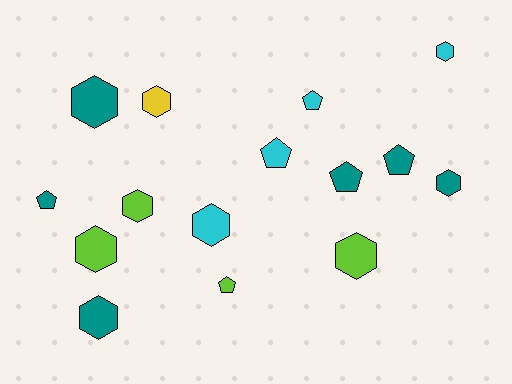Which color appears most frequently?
Teal, with 6 objects.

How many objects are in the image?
There are 15 objects.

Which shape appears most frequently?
Hexagon, with 9 objects.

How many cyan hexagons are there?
There are 2 cyan hexagons.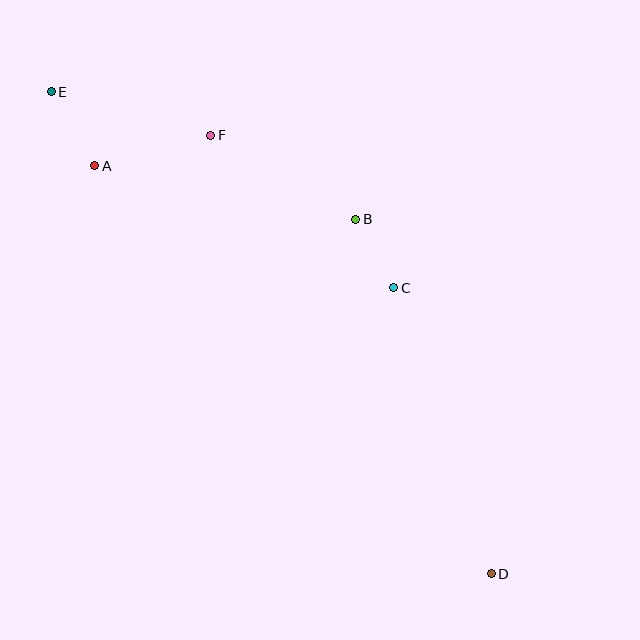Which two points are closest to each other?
Points B and C are closest to each other.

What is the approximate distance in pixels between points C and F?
The distance between C and F is approximately 239 pixels.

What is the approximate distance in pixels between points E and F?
The distance between E and F is approximately 165 pixels.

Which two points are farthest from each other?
Points D and E are farthest from each other.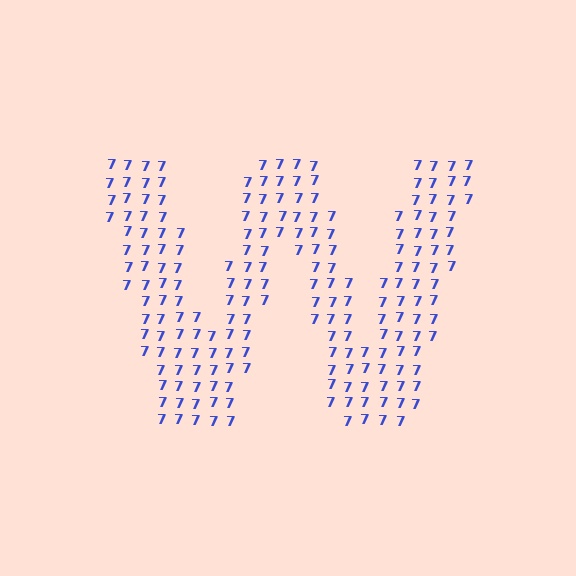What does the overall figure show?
The overall figure shows the letter W.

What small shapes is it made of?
It is made of small digit 7's.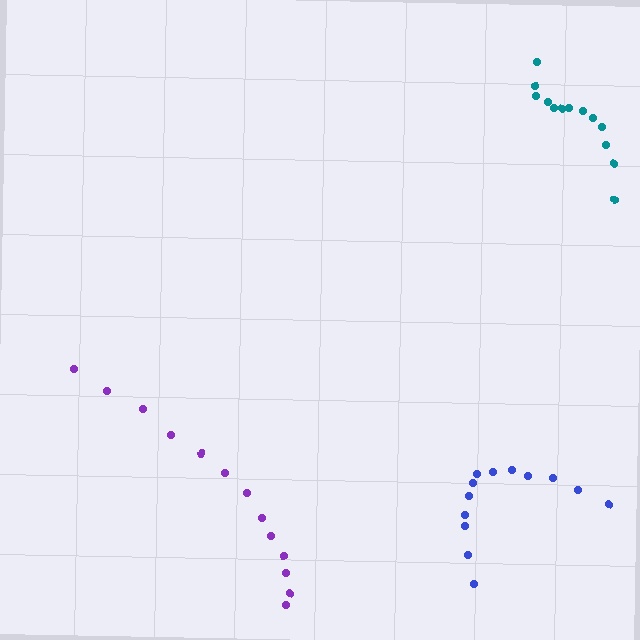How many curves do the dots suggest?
There are 3 distinct paths.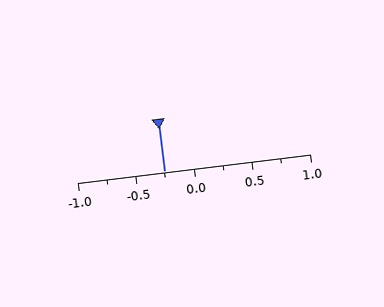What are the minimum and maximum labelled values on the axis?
The axis runs from -1.0 to 1.0.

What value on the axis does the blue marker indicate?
The marker indicates approximately -0.25.